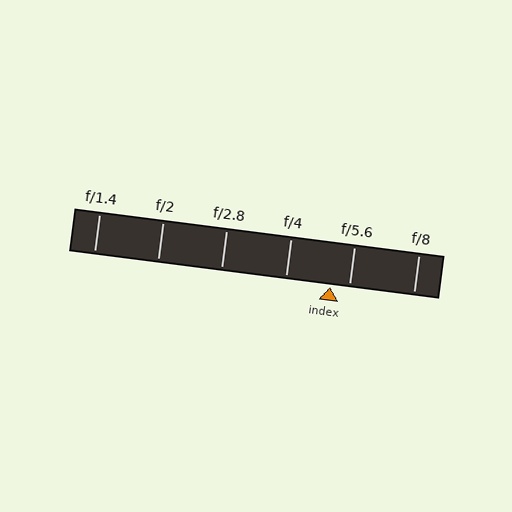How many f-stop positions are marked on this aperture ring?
There are 6 f-stop positions marked.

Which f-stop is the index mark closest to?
The index mark is closest to f/5.6.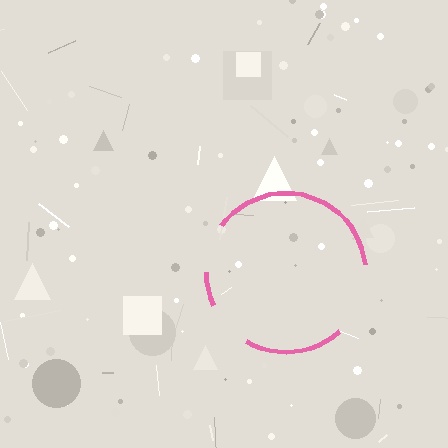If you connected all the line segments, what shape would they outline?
They would outline a circle.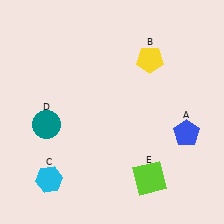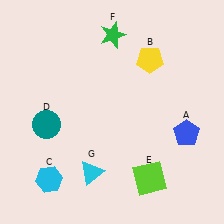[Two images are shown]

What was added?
A green star (F), a cyan triangle (G) were added in Image 2.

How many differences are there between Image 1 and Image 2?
There are 2 differences between the two images.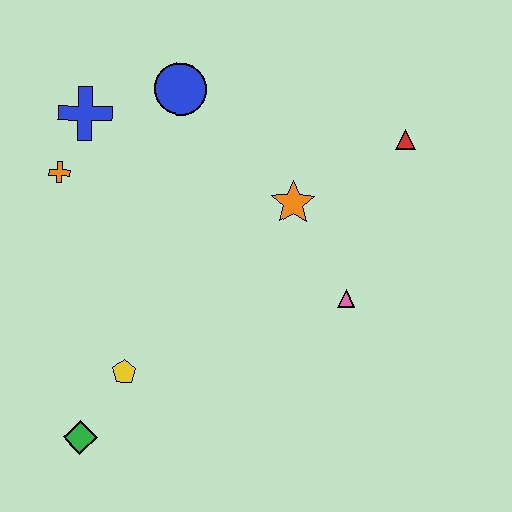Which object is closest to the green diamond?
The yellow pentagon is closest to the green diamond.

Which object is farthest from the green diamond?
The red triangle is farthest from the green diamond.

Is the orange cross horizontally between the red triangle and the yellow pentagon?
No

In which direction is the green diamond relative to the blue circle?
The green diamond is below the blue circle.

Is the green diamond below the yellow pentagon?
Yes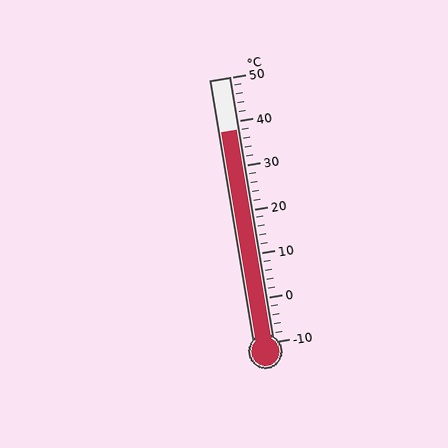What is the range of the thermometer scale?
The thermometer scale ranges from -10°C to 50°C.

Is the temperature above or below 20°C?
The temperature is above 20°C.